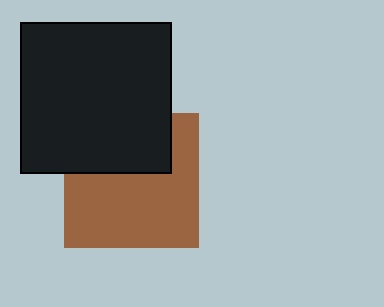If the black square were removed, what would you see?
You would see the complete brown square.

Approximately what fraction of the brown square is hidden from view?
Roughly 36% of the brown square is hidden behind the black square.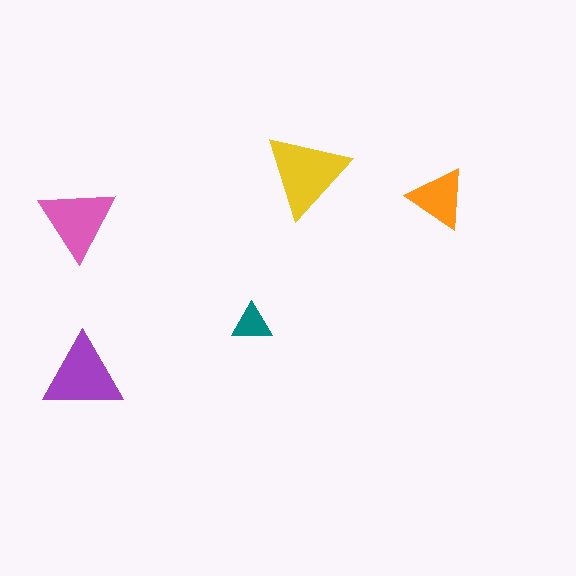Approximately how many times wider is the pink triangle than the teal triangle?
About 2 times wider.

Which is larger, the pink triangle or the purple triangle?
The purple one.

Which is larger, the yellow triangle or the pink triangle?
The yellow one.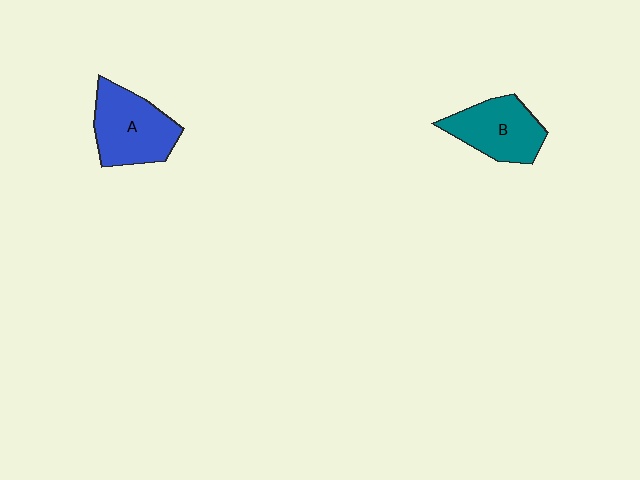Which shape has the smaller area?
Shape B (teal).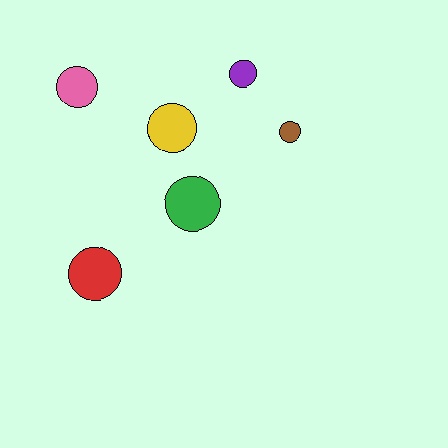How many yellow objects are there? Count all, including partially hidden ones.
There is 1 yellow object.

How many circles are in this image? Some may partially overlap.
There are 6 circles.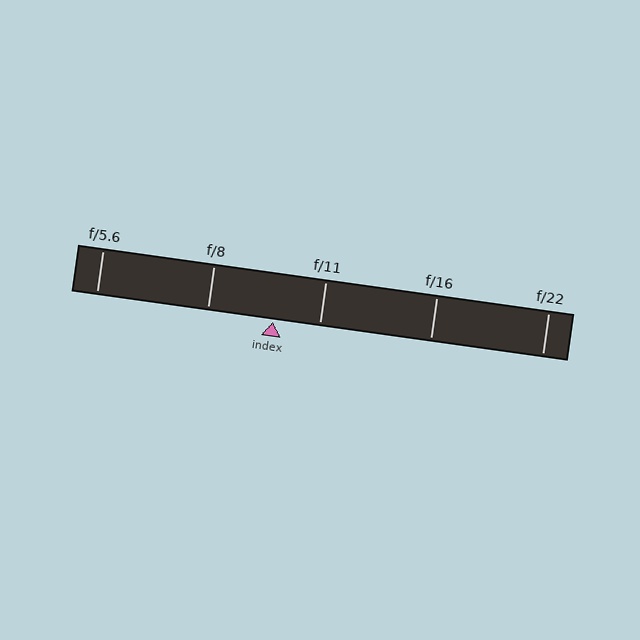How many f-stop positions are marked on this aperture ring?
There are 5 f-stop positions marked.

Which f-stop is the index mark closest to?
The index mark is closest to f/11.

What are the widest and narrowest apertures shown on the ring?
The widest aperture shown is f/5.6 and the narrowest is f/22.